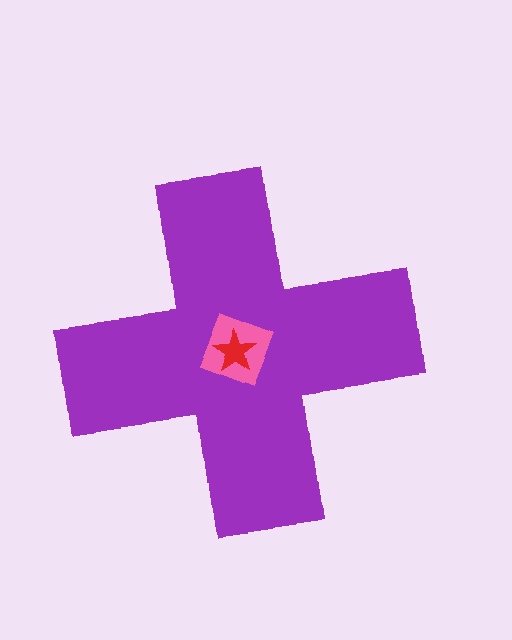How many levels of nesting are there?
3.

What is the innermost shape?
The red star.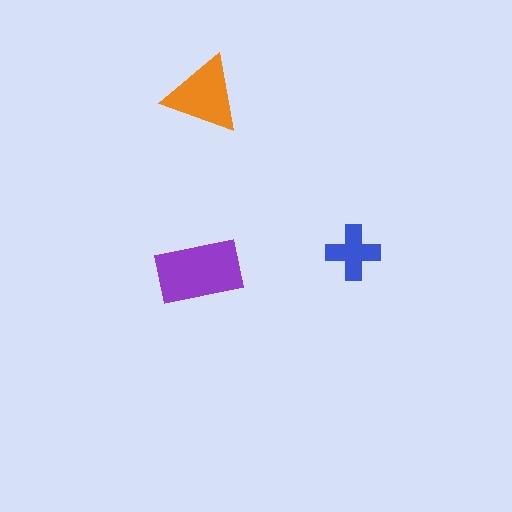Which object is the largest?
The purple rectangle.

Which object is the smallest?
The blue cross.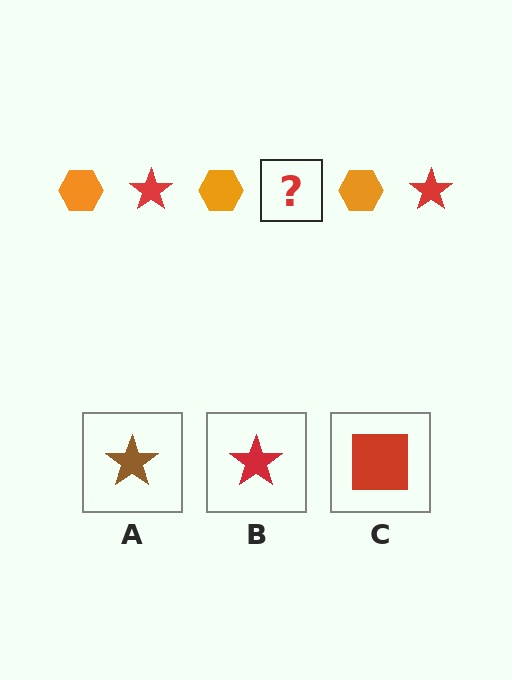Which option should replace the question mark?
Option B.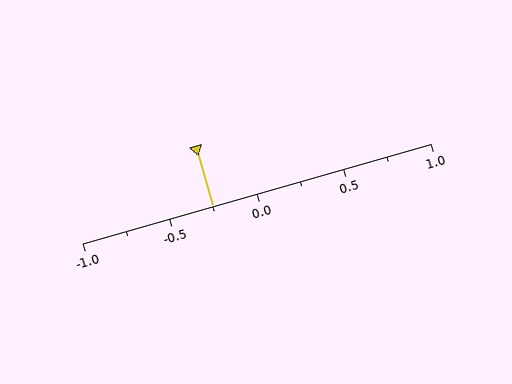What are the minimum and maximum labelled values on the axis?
The axis runs from -1.0 to 1.0.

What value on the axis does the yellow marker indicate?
The marker indicates approximately -0.25.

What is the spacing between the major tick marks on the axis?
The major ticks are spaced 0.5 apart.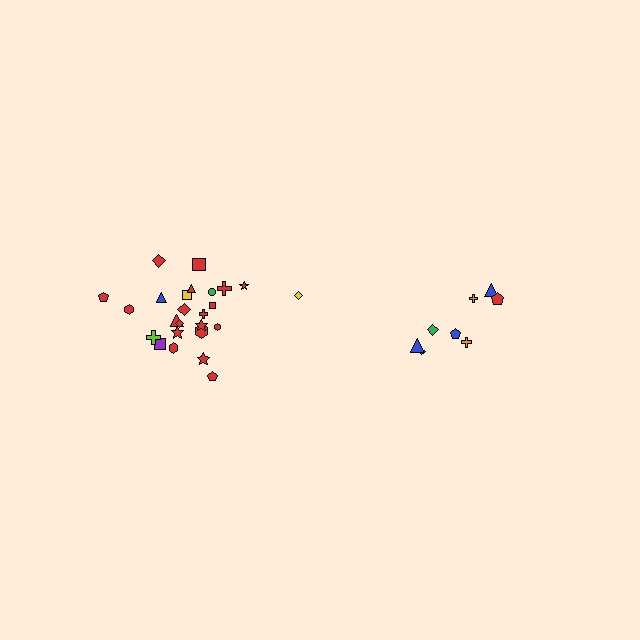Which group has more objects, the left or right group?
The left group.